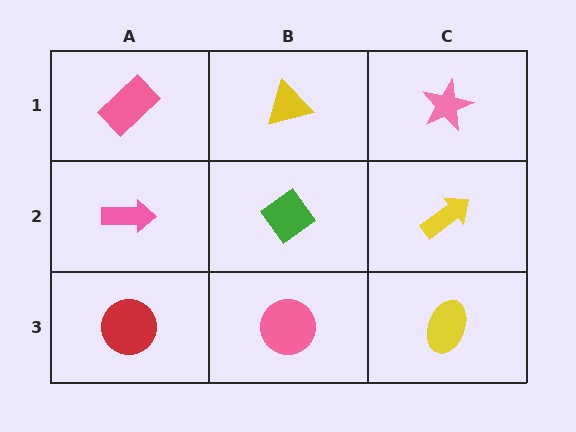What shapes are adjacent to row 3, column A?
A pink arrow (row 2, column A), a pink circle (row 3, column B).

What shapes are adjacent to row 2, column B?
A yellow triangle (row 1, column B), a pink circle (row 3, column B), a pink arrow (row 2, column A), a yellow arrow (row 2, column C).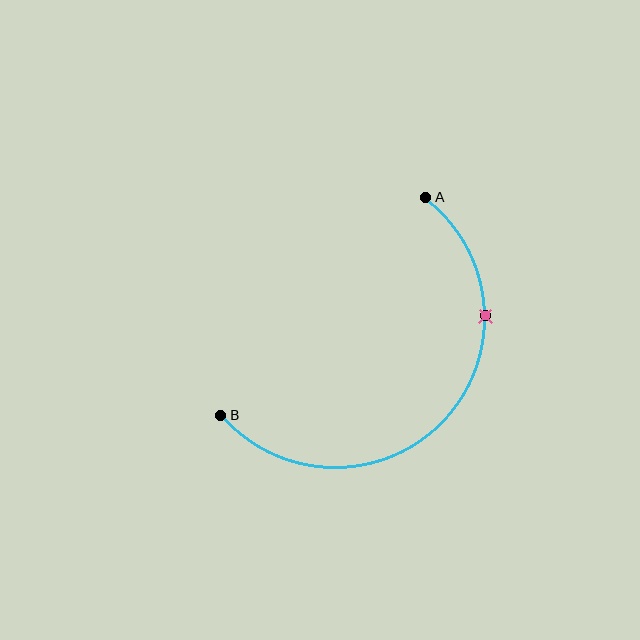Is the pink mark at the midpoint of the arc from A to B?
No. The pink mark lies on the arc but is closer to endpoint A. The arc midpoint would be at the point on the curve equidistant along the arc from both A and B.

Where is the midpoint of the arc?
The arc midpoint is the point on the curve farthest from the straight line joining A and B. It sits below and to the right of that line.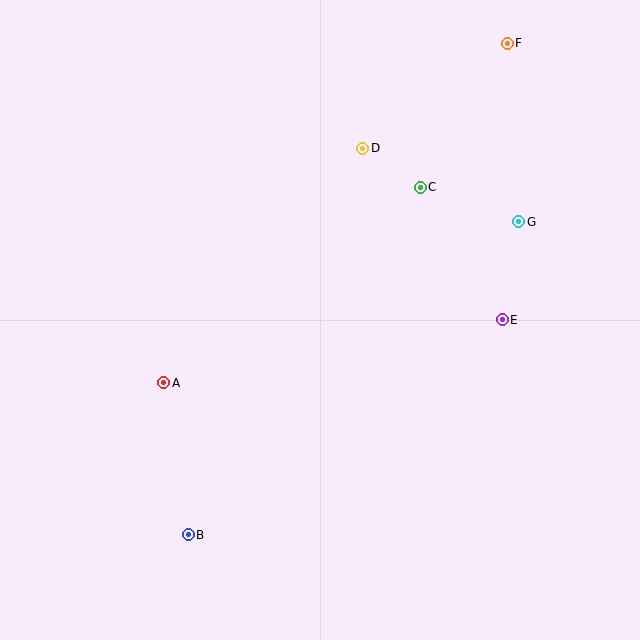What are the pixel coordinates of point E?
Point E is at (502, 320).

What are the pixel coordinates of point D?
Point D is at (363, 148).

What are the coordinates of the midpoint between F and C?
The midpoint between F and C is at (464, 115).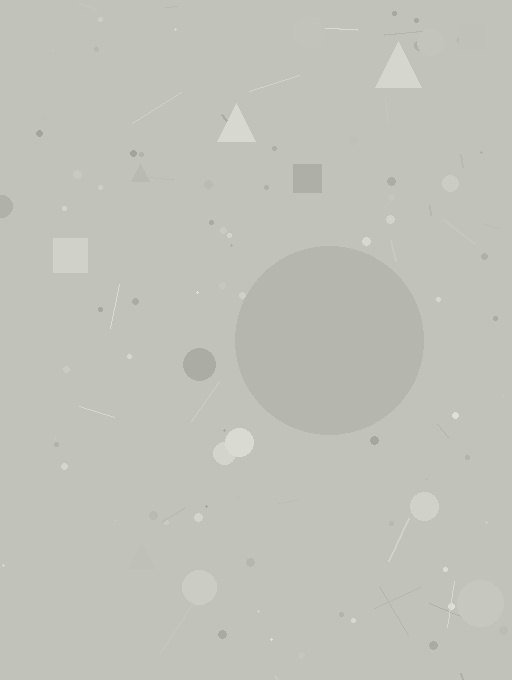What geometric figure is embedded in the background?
A circle is embedded in the background.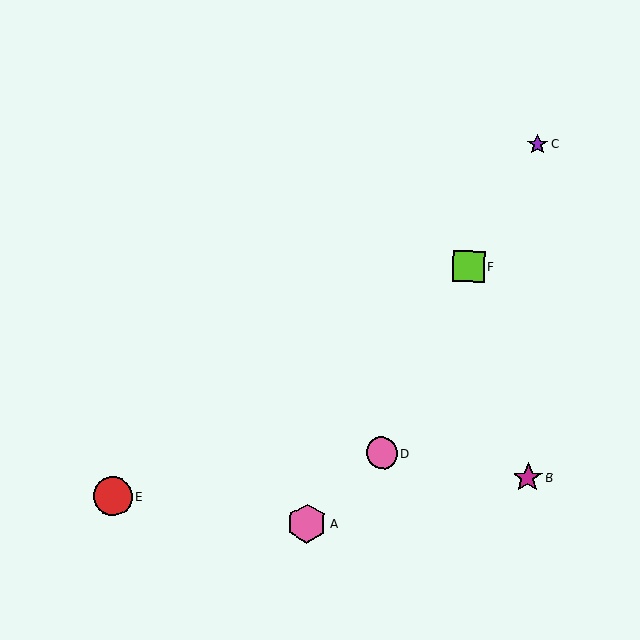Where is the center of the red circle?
The center of the red circle is at (112, 496).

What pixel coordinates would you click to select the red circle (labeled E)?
Click at (112, 496) to select the red circle E.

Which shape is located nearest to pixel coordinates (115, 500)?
The red circle (labeled E) at (112, 496) is nearest to that location.